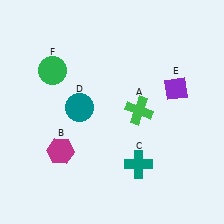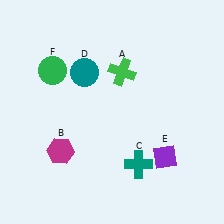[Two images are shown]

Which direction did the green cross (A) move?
The green cross (A) moved up.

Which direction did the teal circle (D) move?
The teal circle (D) moved up.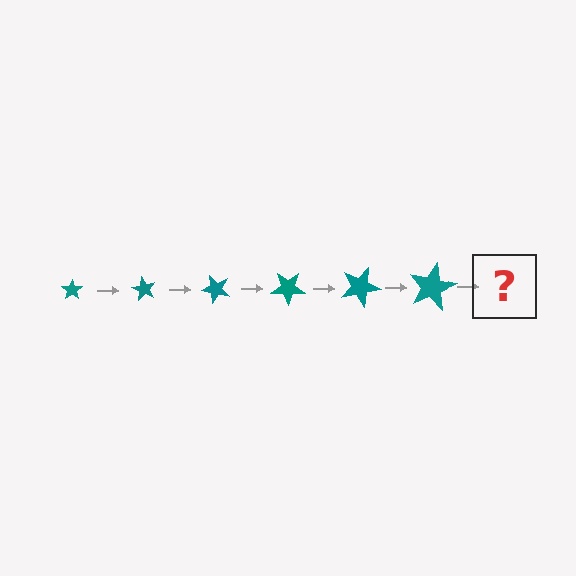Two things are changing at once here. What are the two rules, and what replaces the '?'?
The two rules are that the star grows larger each step and it rotates 60 degrees each step. The '?' should be a star, larger than the previous one and rotated 360 degrees from the start.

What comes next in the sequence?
The next element should be a star, larger than the previous one and rotated 360 degrees from the start.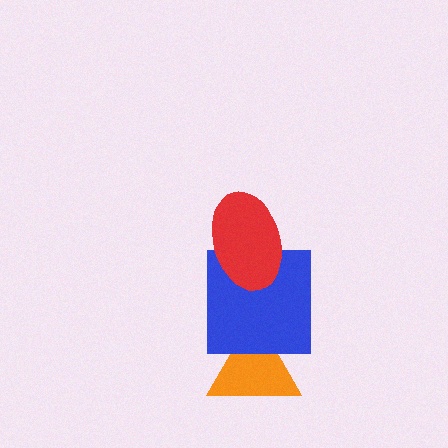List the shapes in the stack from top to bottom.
From top to bottom: the red ellipse, the blue square, the orange triangle.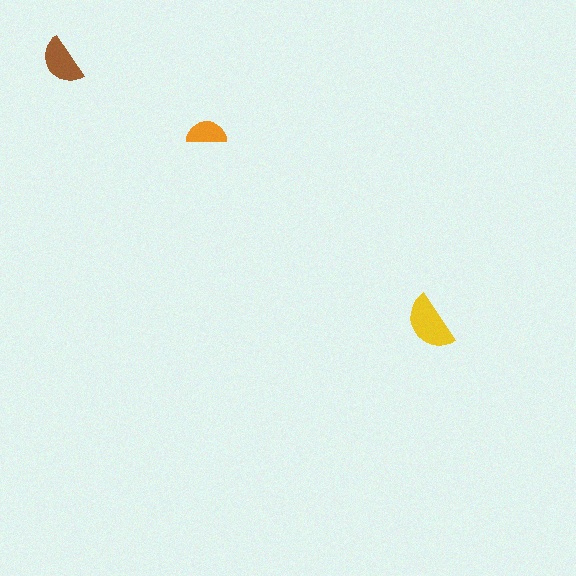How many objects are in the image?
There are 3 objects in the image.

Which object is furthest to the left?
The brown semicircle is leftmost.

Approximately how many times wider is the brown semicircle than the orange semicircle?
About 1.5 times wider.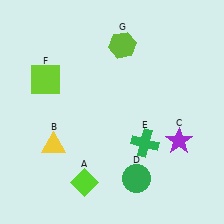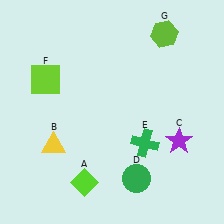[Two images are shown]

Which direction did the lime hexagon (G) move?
The lime hexagon (G) moved right.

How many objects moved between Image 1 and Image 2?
1 object moved between the two images.